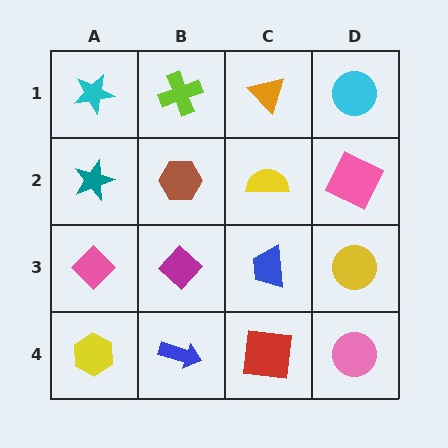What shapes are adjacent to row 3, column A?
A teal star (row 2, column A), a yellow hexagon (row 4, column A), a magenta diamond (row 3, column B).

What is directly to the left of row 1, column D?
An orange triangle.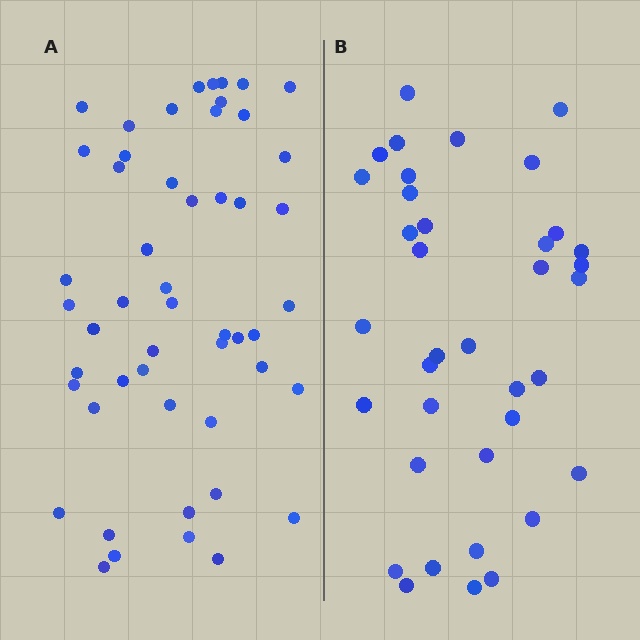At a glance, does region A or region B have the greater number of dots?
Region A (the left region) has more dots.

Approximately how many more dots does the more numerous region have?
Region A has approximately 15 more dots than region B.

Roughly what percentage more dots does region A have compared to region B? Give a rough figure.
About 40% more.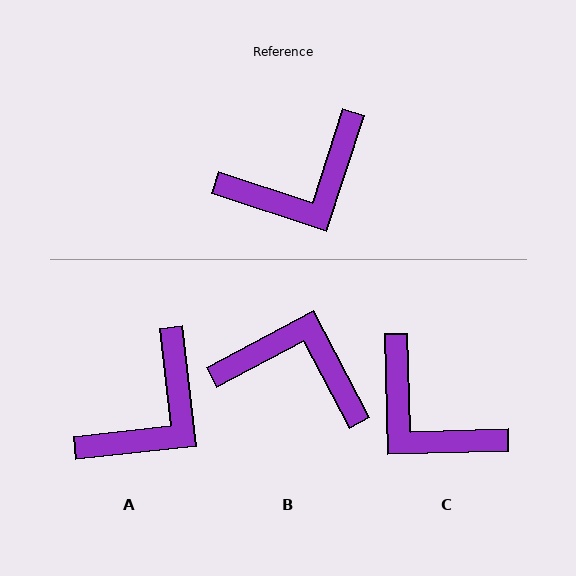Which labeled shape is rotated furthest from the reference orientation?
B, about 136 degrees away.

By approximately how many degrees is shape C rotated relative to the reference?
Approximately 70 degrees clockwise.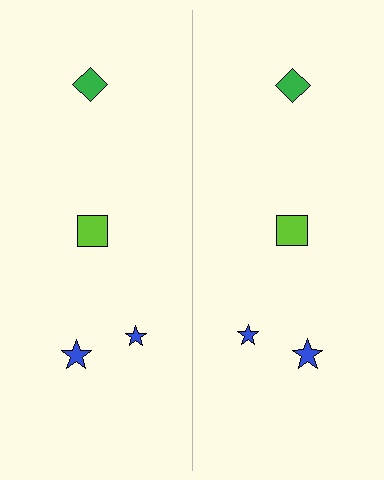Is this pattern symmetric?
Yes, this pattern has bilateral (reflection) symmetry.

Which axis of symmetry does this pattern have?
The pattern has a vertical axis of symmetry running through the center of the image.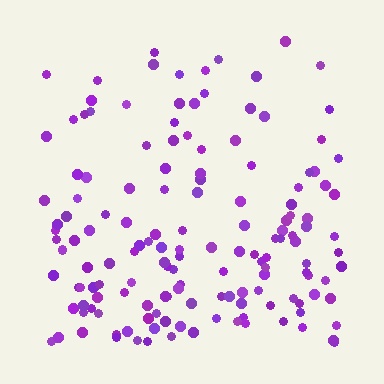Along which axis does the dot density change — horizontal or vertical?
Vertical.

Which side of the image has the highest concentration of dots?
The bottom.